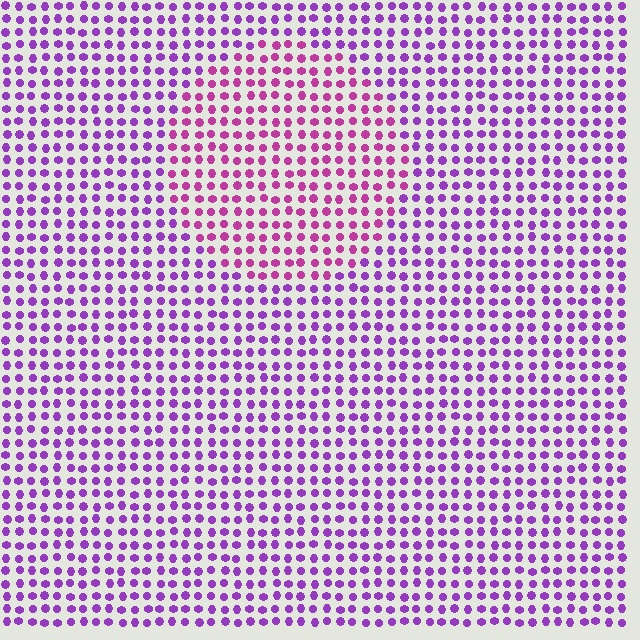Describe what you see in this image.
The image is filled with small purple elements in a uniform arrangement. A circle-shaped region is visible where the elements are tinted to a slightly different hue, forming a subtle color boundary.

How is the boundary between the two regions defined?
The boundary is defined purely by a slight shift in hue (about 33 degrees). Spacing, size, and orientation are identical on both sides.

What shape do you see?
I see a circle.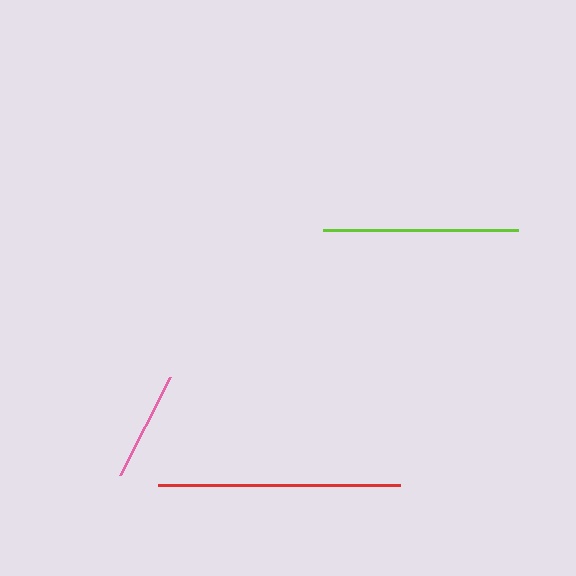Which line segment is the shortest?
The pink line is the shortest at approximately 110 pixels.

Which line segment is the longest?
The red line is the longest at approximately 243 pixels.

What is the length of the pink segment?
The pink segment is approximately 110 pixels long.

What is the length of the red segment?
The red segment is approximately 243 pixels long.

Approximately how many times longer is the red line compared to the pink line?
The red line is approximately 2.2 times the length of the pink line.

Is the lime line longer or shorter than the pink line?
The lime line is longer than the pink line.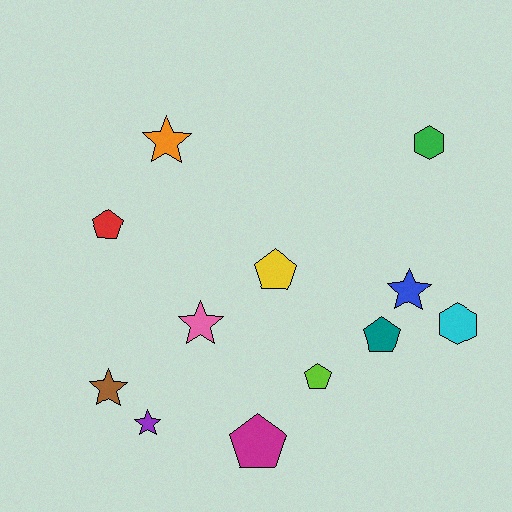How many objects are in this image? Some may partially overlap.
There are 12 objects.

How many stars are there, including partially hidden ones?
There are 5 stars.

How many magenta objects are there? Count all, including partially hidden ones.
There is 1 magenta object.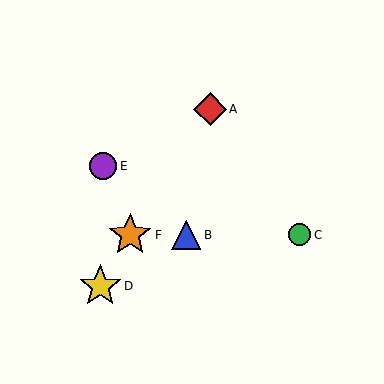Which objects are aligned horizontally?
Objects B, C, F are aligned horizontally.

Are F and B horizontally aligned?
Yes, both are at y≈235.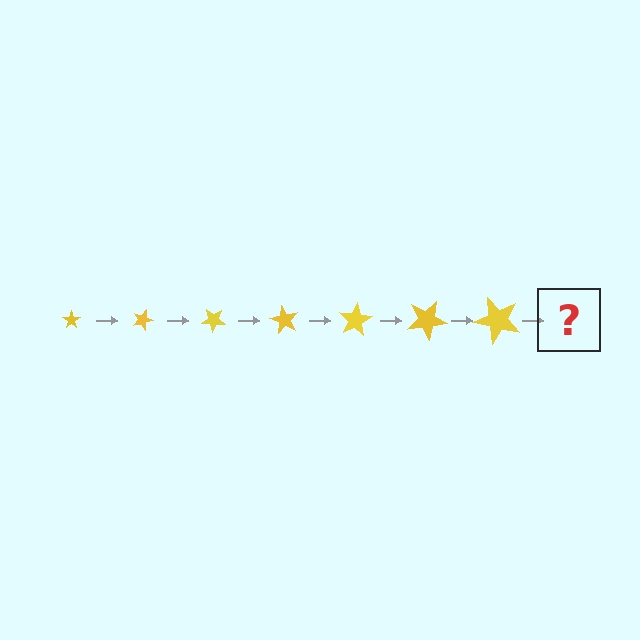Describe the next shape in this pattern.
It should be a star, larger than the previous one and rotated 140 degrees from the start.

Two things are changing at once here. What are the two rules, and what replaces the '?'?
The two rules are that the star grows larger each step and it rotates 20 degrees each step. The '?' should be a star, larger than the previous one and rotated 140 degrees from the start.